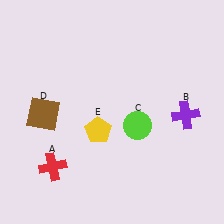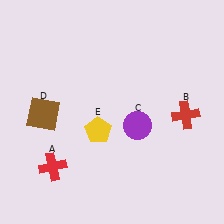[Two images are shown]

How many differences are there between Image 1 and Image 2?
There are 2 differences between the two images.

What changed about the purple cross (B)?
In Image 1, B is purple. In Image 2, it changed to red.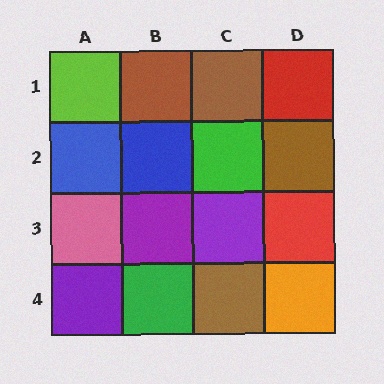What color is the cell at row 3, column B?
Purple.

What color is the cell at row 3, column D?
Red.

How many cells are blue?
2 cells are blue.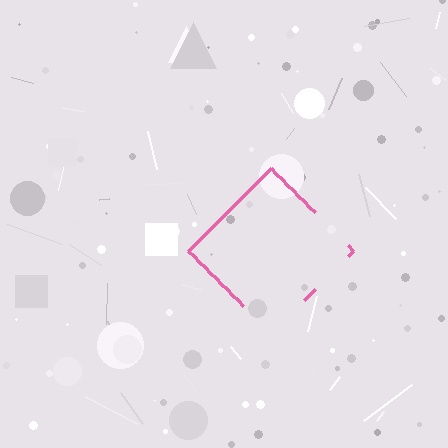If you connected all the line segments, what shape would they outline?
They would outline a diamond.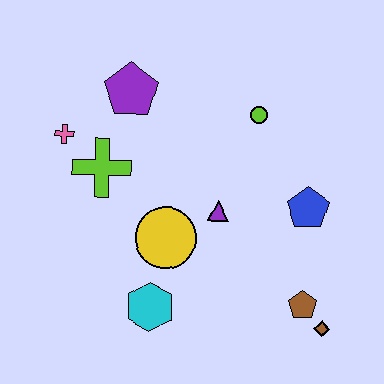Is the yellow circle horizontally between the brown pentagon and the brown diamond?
No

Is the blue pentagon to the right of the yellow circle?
Yes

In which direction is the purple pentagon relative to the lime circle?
The purple pentagon is to the left of the lime circle.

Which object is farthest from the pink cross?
The brown diamond is farthest from the pink cross.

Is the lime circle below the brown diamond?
No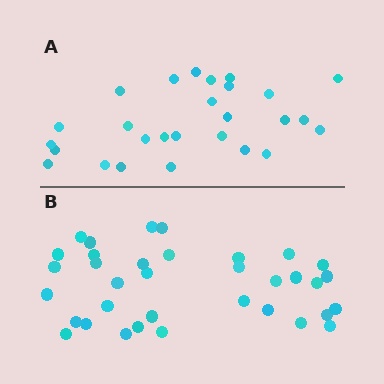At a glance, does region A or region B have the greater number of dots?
Region B (the bottom region) has more dots.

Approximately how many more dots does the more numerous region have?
Region B has roughly 8 or so more dots than region A.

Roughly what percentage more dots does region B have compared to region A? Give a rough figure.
About 30% more.